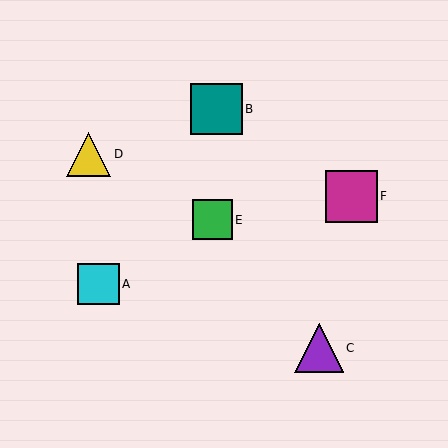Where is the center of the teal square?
The center of the teal square is at (216, 109).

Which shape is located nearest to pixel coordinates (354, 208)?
The magenta square (labeled F) at (351, 196) is nearest to that location.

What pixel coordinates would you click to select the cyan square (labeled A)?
Click at (99, 284) to select the cyan square A.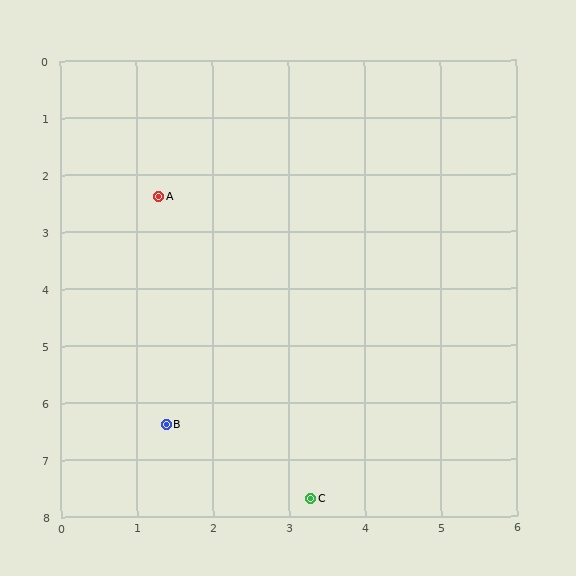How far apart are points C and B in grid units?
Points C and B are about 2.3 grid units apart.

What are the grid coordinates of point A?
Point A is at approximately (1.3, 2.4).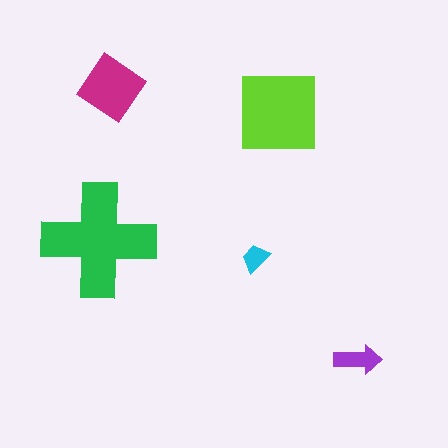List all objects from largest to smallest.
The green cross, the lime square, the magenta diamond, the purple arrow, the cyan trapezoid.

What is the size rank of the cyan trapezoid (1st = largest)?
5th.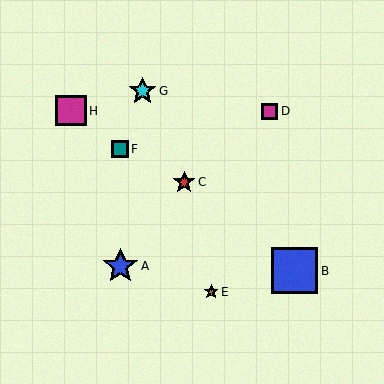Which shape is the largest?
The blue square (labeled B) is the largest.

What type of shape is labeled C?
Shape C is a red star.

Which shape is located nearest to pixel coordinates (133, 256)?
The blue star (labeled A) at (120, 266) is nearest to that location.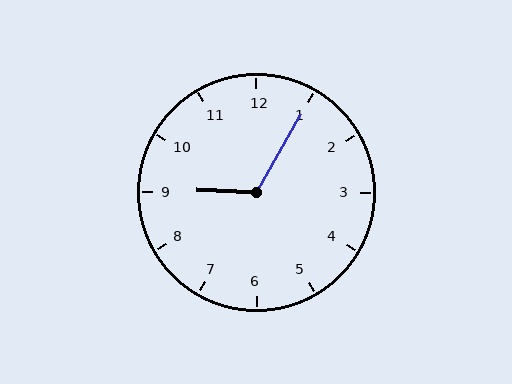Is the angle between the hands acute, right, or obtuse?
It is obtuse.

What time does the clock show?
9:05.